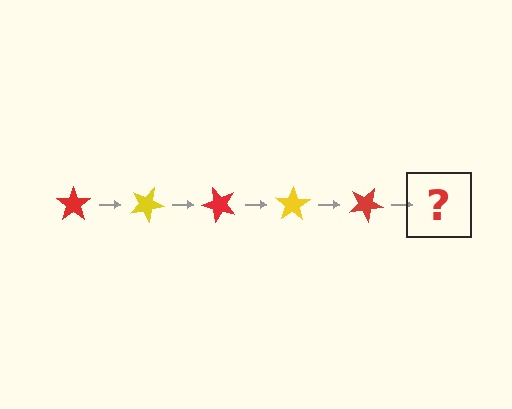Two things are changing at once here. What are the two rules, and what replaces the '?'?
The two rules are that it rotates 25 degrees each step and the color cycles through red and yellow. The '?' should be a yellow star, rotated 125 degrees from the start.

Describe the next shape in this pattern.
It should be a yellow star, rotated 125 degrees from the start.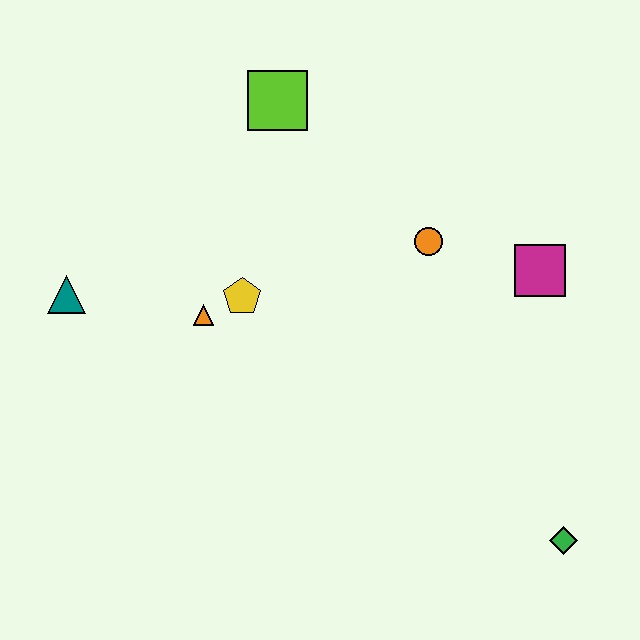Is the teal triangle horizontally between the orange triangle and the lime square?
No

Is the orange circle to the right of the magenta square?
No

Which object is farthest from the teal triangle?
The green diamond is farthest from the teal triangle.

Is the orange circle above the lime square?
No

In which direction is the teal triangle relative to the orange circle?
The teal triangle is to the left of the orange circle.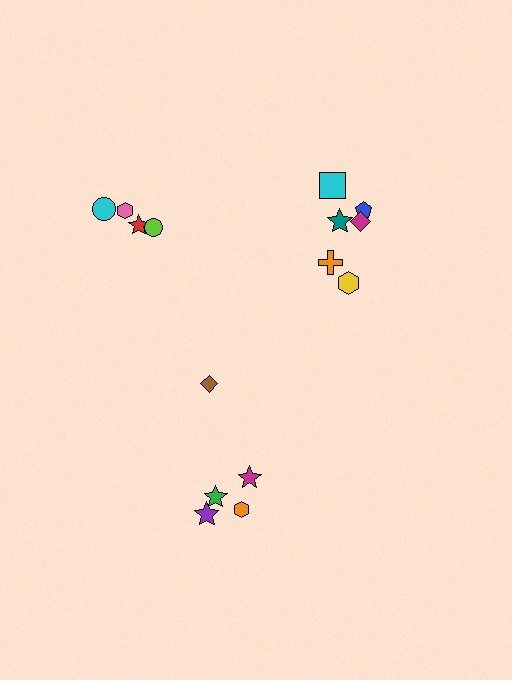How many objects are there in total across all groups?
There are 15 objects.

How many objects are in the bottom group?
There are 5 objects.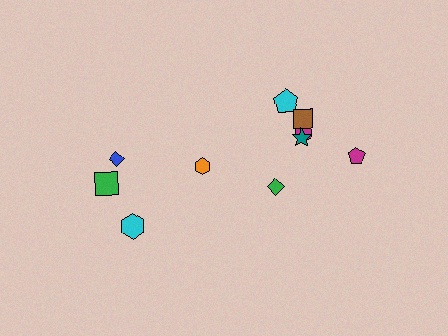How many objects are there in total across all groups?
There are 10 objects.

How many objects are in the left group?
There are 4 objects.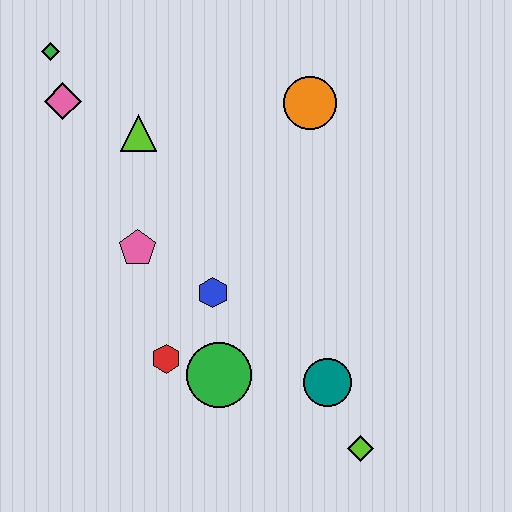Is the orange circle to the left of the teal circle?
Yes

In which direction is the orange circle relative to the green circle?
The orange circle is above the green circle.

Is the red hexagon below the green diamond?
Yes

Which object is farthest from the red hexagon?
The green diamond is farthest from the red hexagon.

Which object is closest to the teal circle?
The lime diamond is closest to the teal circle.